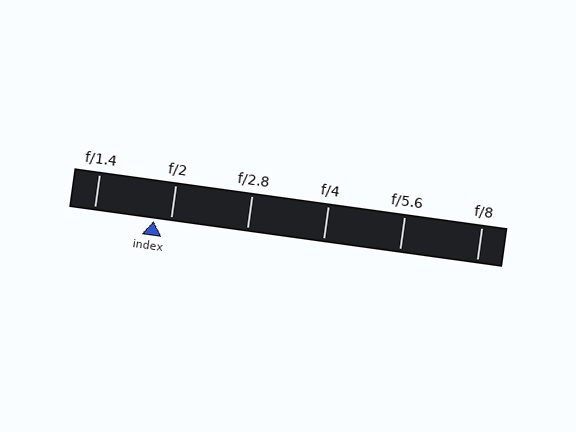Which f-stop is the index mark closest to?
The index mark is closest to f/2.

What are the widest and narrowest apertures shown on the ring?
The widest aperture shown is f/1.4 and the narrowest is f/8.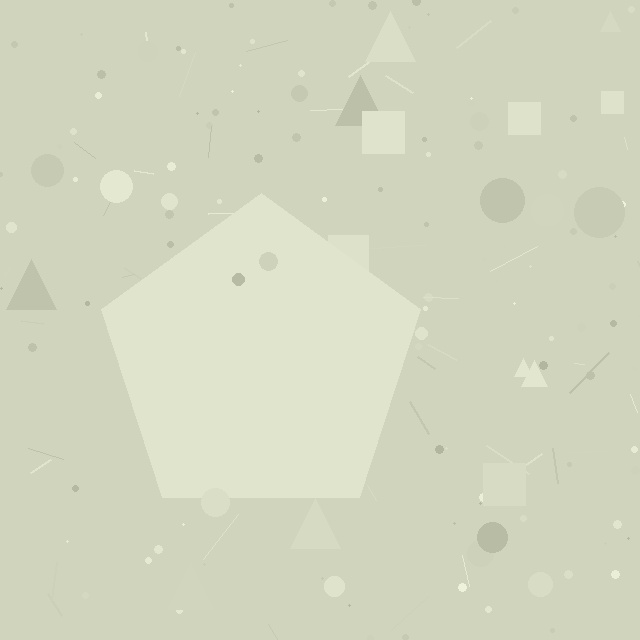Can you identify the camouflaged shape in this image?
The camouflaged shape is a pentagon.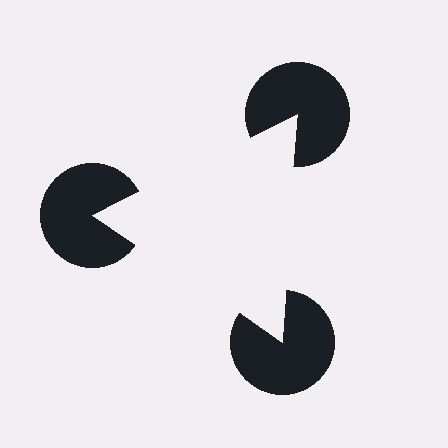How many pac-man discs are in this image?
There are 3 — one at each vertex of the illusory triangle.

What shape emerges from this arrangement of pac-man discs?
An illusory triangle — its edges are inferred from the aligned wedge cuts in the pac-man discs, not physically drawn.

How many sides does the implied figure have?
3 sides.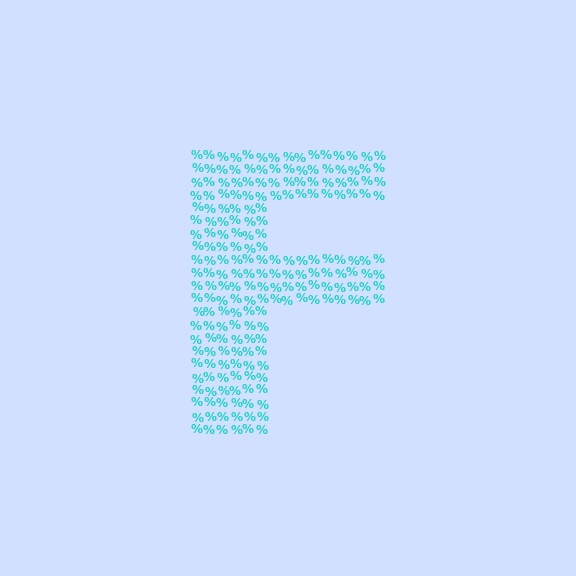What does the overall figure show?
The overall figure shows the letter F.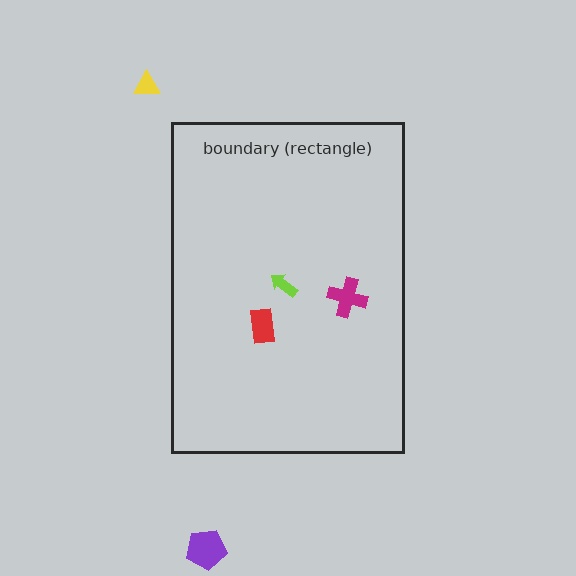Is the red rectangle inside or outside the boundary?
Inside.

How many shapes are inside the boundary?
3 inside, 2 outside.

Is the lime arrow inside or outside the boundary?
Inside.